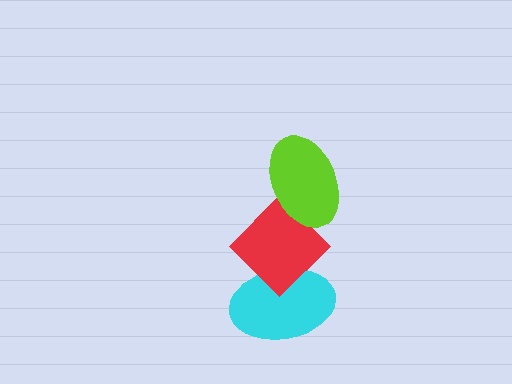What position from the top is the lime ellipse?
The lime ellipse is 1st from the top.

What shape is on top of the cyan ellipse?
The red diamond is on top of the cyan ellipse.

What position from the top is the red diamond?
The red diamond is 2nd from the top.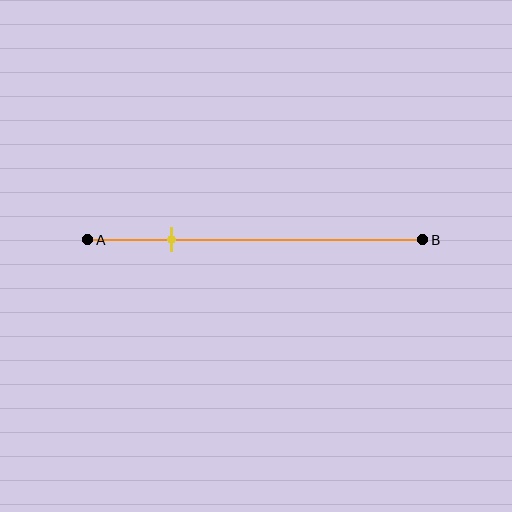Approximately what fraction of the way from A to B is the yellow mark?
The yellow mark is approximately 25% of the way from A to B.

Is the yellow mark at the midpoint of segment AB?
No, the mark is at about 25% from A, not at the 50% midpoint.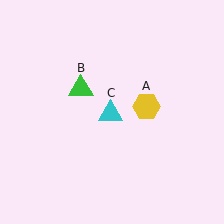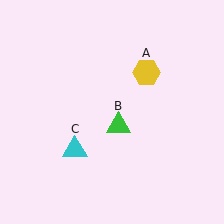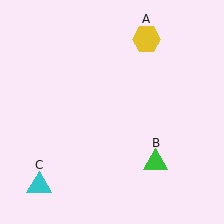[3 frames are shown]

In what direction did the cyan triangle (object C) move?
The cyan triangle (object C) moved down and to the left.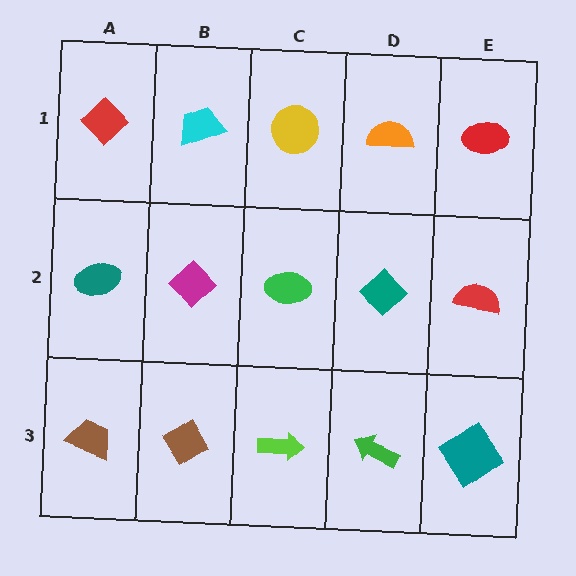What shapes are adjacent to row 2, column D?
An orange semicircle (row 1, column D), a green arrow (row 3, column D), a green ellipse (row 2, column C), a red semicircle (row 2, column E).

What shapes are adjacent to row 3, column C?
A green ellipse (row 2, column C), a brown diamond (row 3, column B), a green arrow (row 3, column D).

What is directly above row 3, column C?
A green ellipse.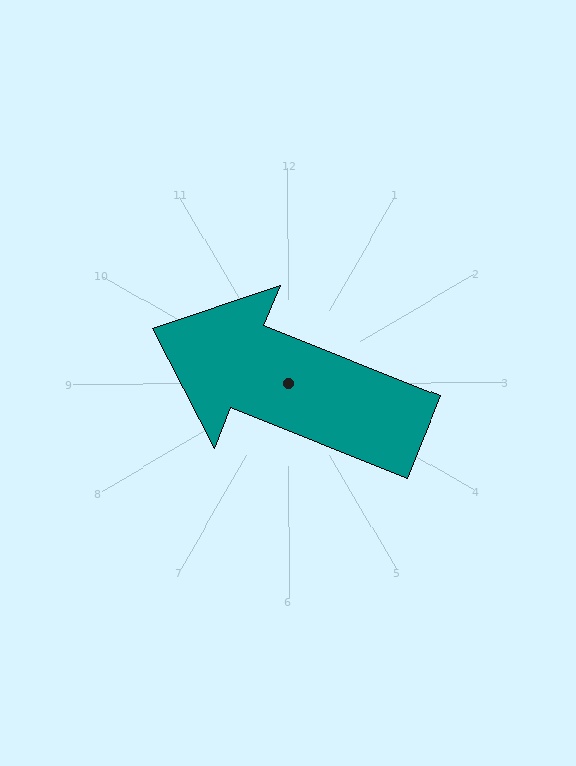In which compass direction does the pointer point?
West.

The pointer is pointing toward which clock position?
Roughly 10 o'clock.